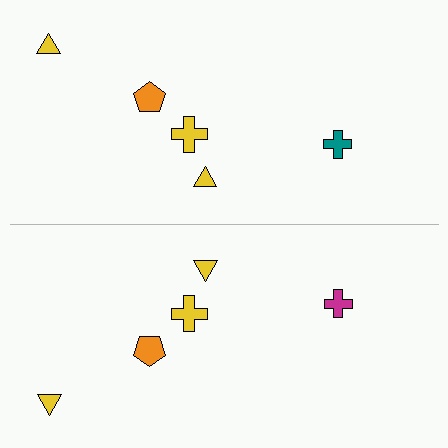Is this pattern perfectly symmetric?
No, the pattern is not perfectly symmetric. The magenta cross on the bottom side breaks the symmetry — its mirror counterpart is teal.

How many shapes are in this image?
There are 10 shapes in this image.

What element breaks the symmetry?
The magenta cross on the bottom side breaks the symmetry — its mirror counterpart is teal.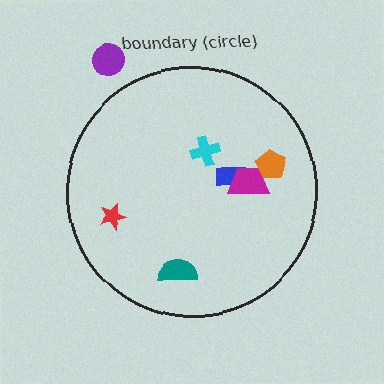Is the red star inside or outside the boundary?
Inside.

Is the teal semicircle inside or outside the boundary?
Inside.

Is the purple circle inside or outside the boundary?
Outside.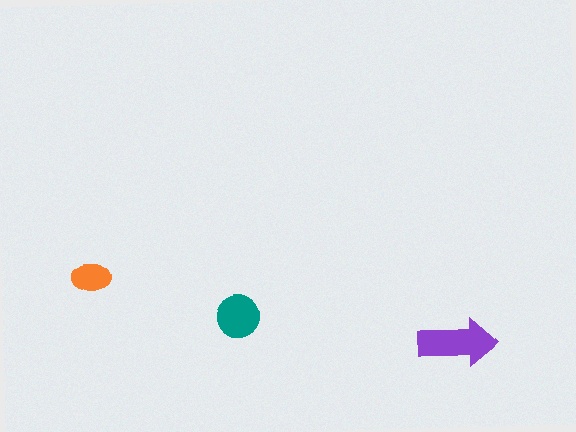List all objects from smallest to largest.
The orange ellipse, the teal circle, the purple arrow.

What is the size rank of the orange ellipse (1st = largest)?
3rd.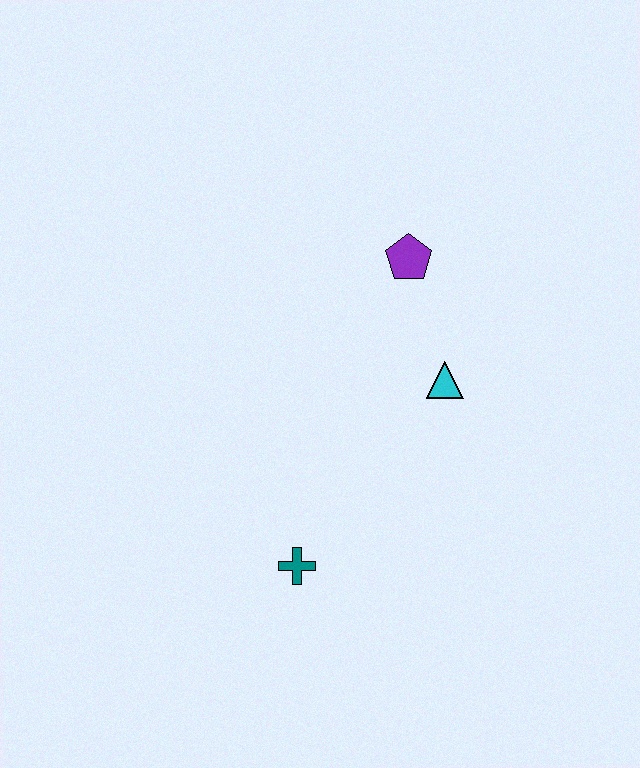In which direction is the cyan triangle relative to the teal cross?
The cyan triangle is above the teal cross.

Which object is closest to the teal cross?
The cyan triangle is closest to the teal cross.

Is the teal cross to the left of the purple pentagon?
Yes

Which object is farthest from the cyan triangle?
The teal cross is farthest from the cyan triangle.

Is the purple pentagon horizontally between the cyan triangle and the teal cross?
Yes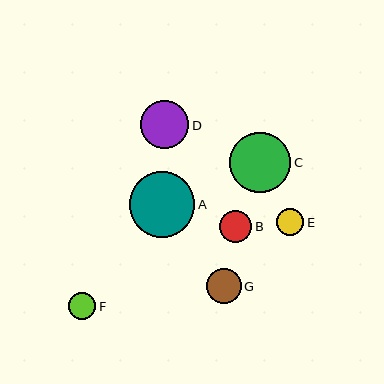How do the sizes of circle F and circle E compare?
Circle F and circle E are approximately the same size.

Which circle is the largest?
Circle A is the largest with a size of approximately 65 pixels.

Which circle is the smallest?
Circle E is the smallest with a size of approximately 27 pixels.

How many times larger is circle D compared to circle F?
Circle D is approximately 1.7 times the size of circle F.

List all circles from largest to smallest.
From largest to smallest: A, C, D, G, B, F, E.